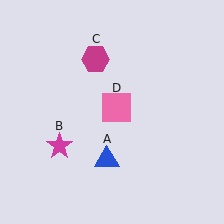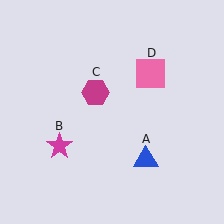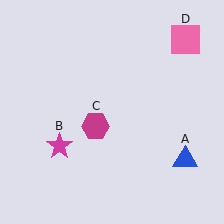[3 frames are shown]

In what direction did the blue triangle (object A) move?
The blue triangle (object A) moved right.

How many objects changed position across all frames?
3 objects changed position: blue triangle (object A), magenta hexagon (object C), pink square (object D).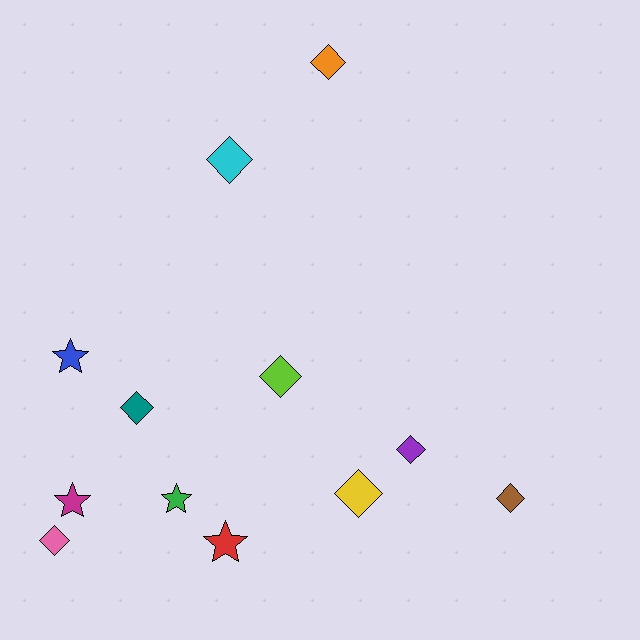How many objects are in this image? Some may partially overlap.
There are 12 objects.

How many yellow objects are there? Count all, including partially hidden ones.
There is 1 yellow object.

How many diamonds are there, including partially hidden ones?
There are 8 diamonds.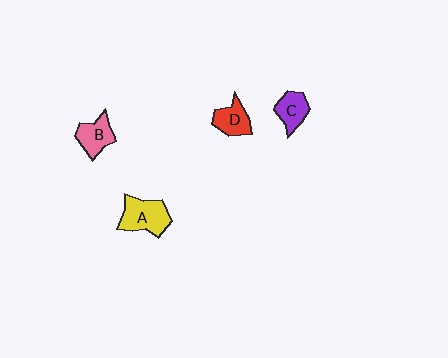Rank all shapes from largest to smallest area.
From largest to smallest: A (yellow), B (pink), D (red), C (purple).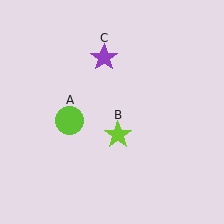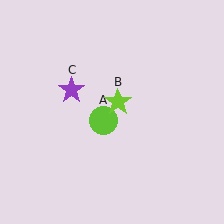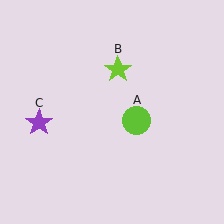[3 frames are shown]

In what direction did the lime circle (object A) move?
The lime circle (object A) moved right.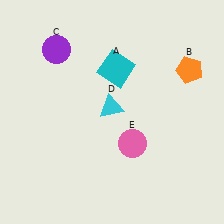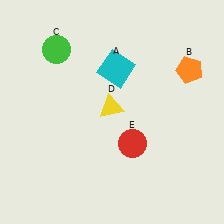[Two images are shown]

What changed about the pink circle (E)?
In Image 1, E is pink. In Image 2, it changed to red.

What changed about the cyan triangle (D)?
In Image 1, D is cyan. In Image 2, it changed to yellow.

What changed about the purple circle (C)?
In Image 1, C is purple. In Image 2, it changed to green.